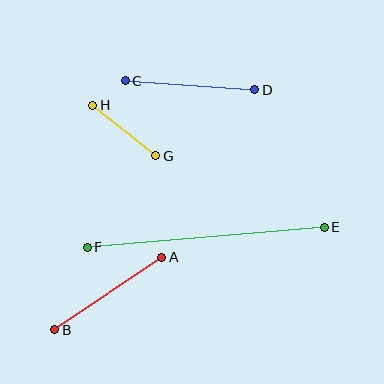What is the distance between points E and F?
The distance is approximately 238 pixels.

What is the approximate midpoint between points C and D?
The midpoint is at approximately (190, 85) pixels.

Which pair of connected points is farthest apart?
Points E and F are farthest apart.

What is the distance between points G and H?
The distance is approximately 81 pixels.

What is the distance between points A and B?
The distance is approximately 130 pixels.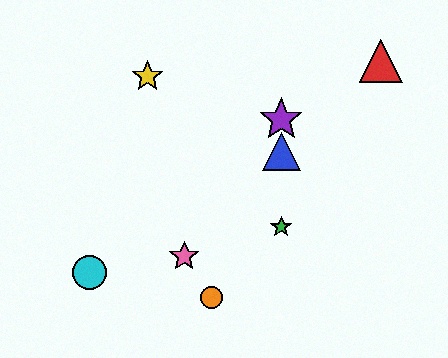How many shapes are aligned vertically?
3 shapes (the blue triangle, the green star, the purple star) are aligned vertically.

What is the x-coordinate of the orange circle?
The orange circle is at x≈212.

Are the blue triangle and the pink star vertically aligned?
No, the blue triangle is at x≈281 and the pink star is at x≈184.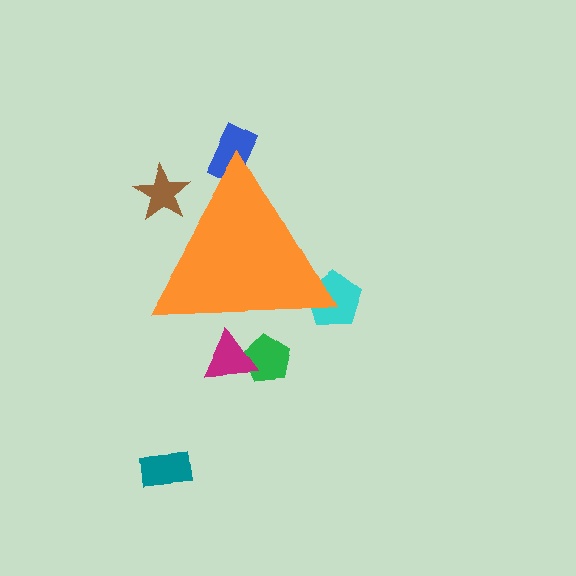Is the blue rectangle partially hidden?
Yes, the blue rectangle is partially hidden behind the orange triangle.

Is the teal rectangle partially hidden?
No, the teal rectangle is fully visible.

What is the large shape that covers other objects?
An orange triangle.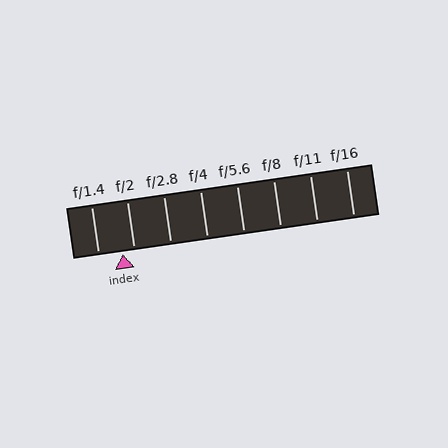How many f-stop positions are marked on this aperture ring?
There are 8 f-stop positions marked.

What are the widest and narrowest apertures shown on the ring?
The widest aperture shown is f/1.4 and the narrowest is f/16.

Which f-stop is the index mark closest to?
The index mark is closest to f/2.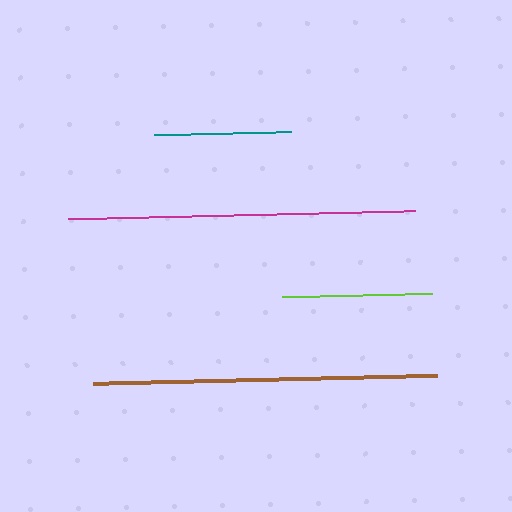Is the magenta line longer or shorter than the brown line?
The magenta line is longer than the brown line.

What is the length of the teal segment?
The teal segment is approximately 137 pixels long.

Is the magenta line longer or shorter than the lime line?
The magenta line is longer than the lime line.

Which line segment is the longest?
The magenta line is the longest at approximately 347 pixels.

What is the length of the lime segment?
The lime segment is approximately 150 pixels long.